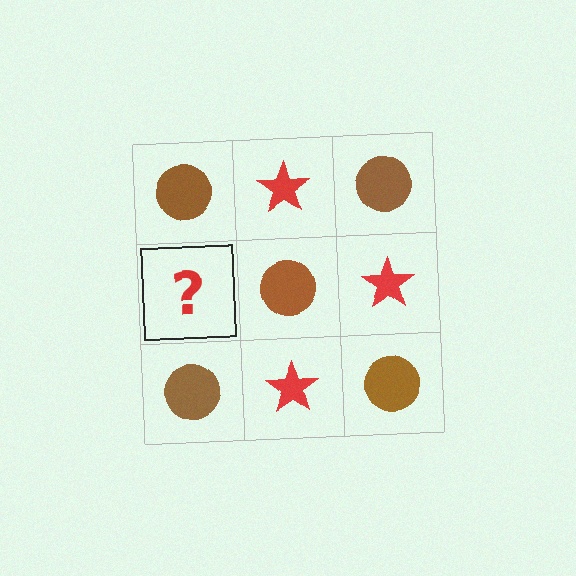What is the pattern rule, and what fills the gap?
The rule is that it alternates brown circle and red star in a checkerboard pattern. The gap should be filled with a red star.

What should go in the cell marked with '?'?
The missing cell should contain a red star.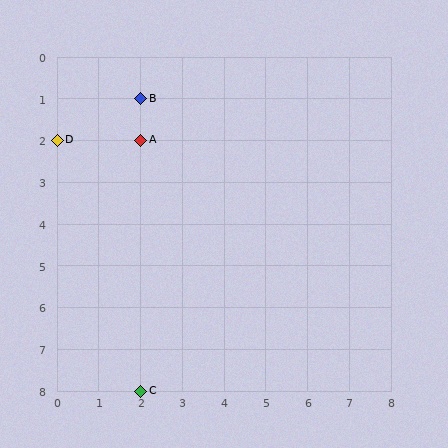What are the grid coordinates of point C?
Point C is at grid coordinates (2, 8).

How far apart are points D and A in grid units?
Points D and A are 2 columns apart.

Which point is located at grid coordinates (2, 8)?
Point C is at (2, 8).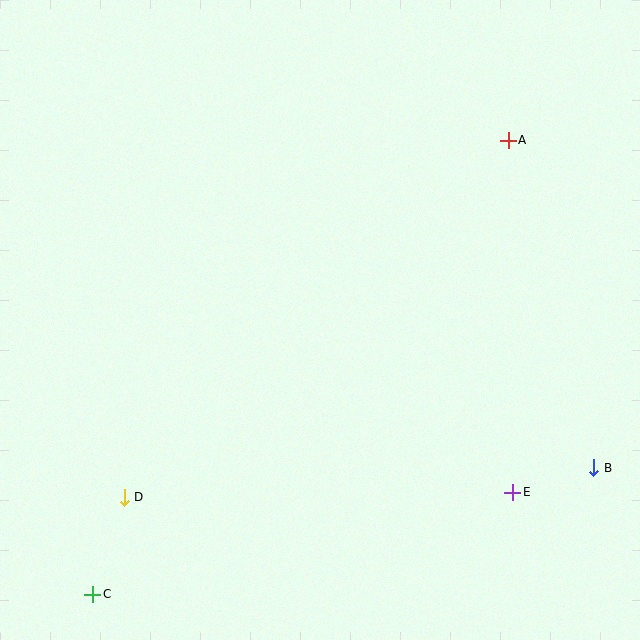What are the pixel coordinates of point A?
Point A is at (508, 140).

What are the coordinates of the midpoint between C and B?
The midpoint between C and B is at (343, 531).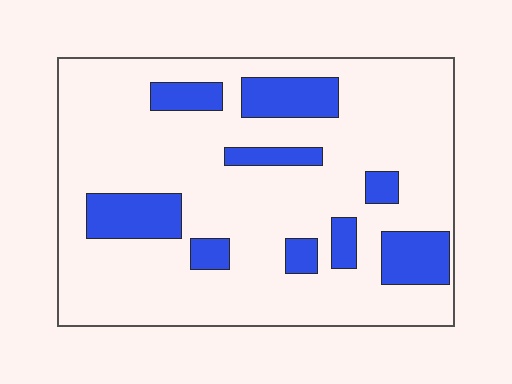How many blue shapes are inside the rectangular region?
9.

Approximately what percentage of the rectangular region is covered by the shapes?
Approximately 20%.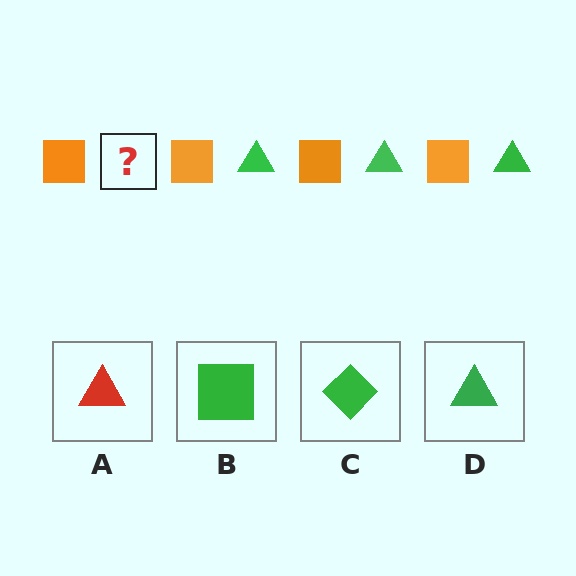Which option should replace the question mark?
Option D.